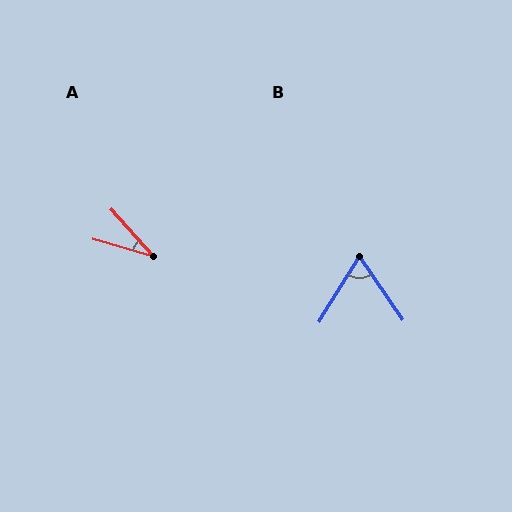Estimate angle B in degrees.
Approximately 67 degrees.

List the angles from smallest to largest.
A (32°), B (67°).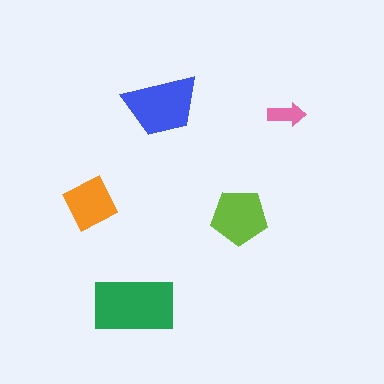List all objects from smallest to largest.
The pink arrow, the orange diamond, the lime pentagon, the blue trapezoid, the green rectangle.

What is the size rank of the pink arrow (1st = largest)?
5th.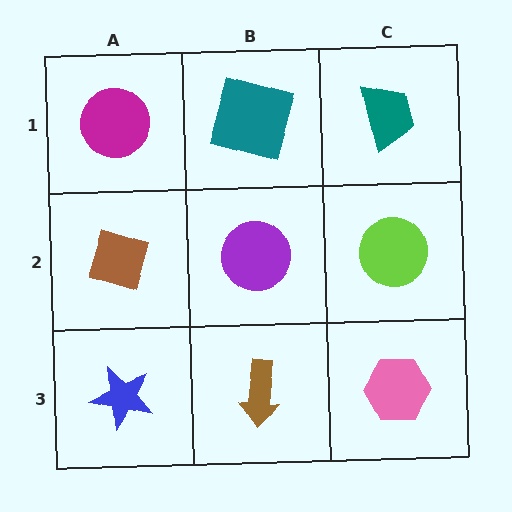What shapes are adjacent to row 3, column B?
A purple circle (row 2, column B), a blue star (row 3, column A), a pink hexagon (row 3, column C).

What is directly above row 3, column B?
A purple circle.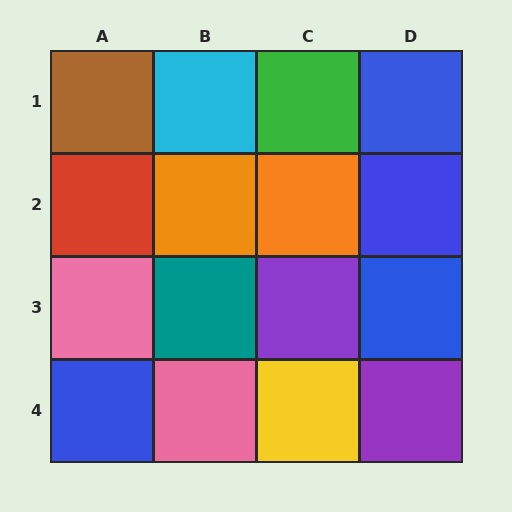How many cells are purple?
2 cells are purple.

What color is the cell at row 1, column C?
Green.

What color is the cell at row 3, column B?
Teal.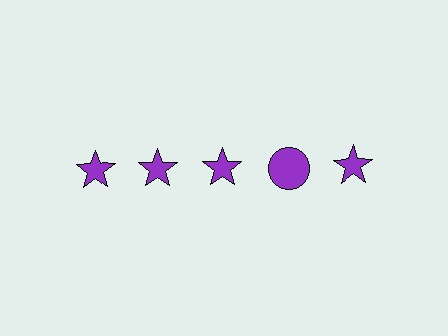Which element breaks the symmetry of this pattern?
The purple circle in the top row, second from right column breaks the symmetry. All other shapes are purple stars.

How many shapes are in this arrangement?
There are 5 shapes arranged in a grid pattern.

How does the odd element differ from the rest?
It has a different shape: circle instead of star.